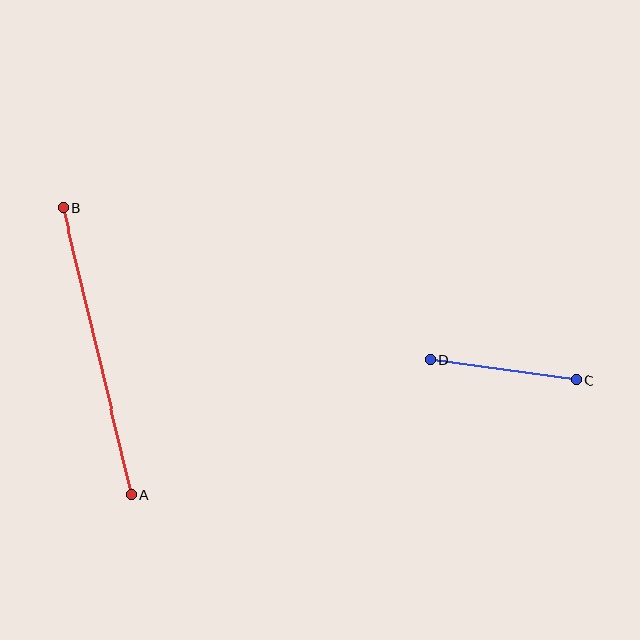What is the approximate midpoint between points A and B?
The midpoint is at approximately (97, 351) pixels.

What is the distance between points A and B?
The distance is approximately 295 pixels.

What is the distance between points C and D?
The distance is approximately 147 pixels.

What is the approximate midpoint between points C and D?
The midpoint is at approximately (503, 370) pixels.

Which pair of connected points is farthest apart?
Points A and B are farthest apart.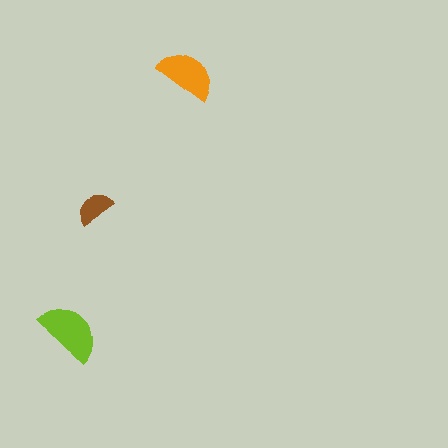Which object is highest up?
The orange semicircle is topmost.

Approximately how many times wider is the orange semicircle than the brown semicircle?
About 1.5 times wider.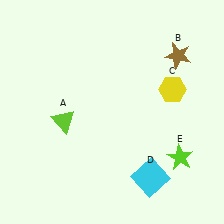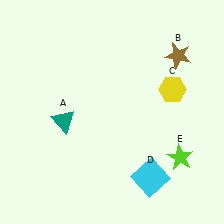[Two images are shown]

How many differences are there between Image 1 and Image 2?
There is 1 difference between the two images.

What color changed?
The triangle (A) changed from lime in Image 1 to teal in Image 2.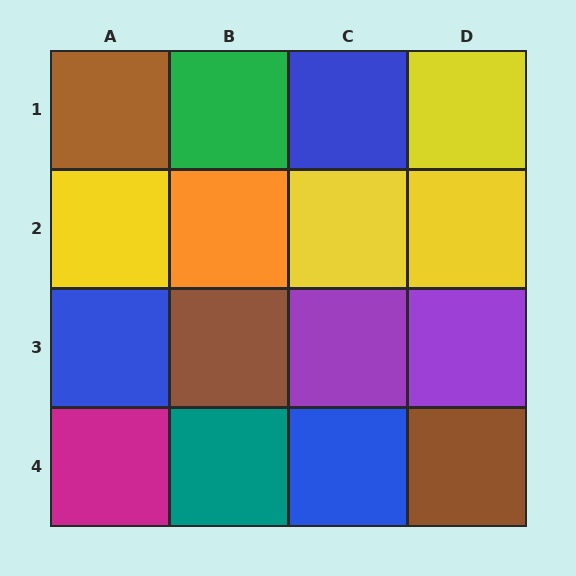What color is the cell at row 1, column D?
Yellow.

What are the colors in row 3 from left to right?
Blue, brown, purple, purple.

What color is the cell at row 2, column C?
Yellow.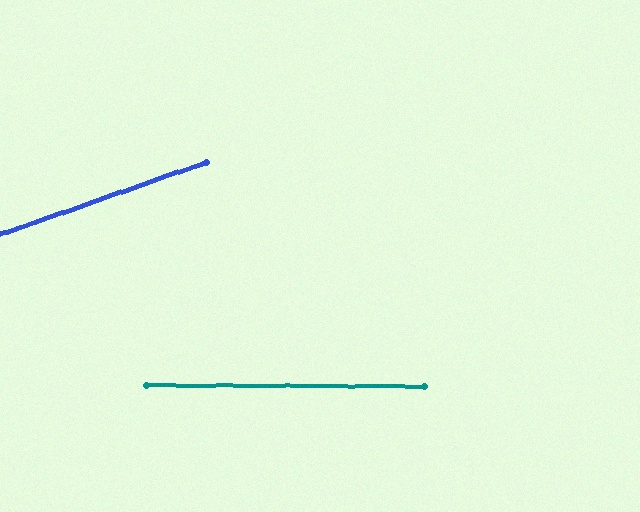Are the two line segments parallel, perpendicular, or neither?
Neither parallel nor perpendicular — they differ by about 20°.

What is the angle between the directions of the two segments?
Approximately 20 degrees.